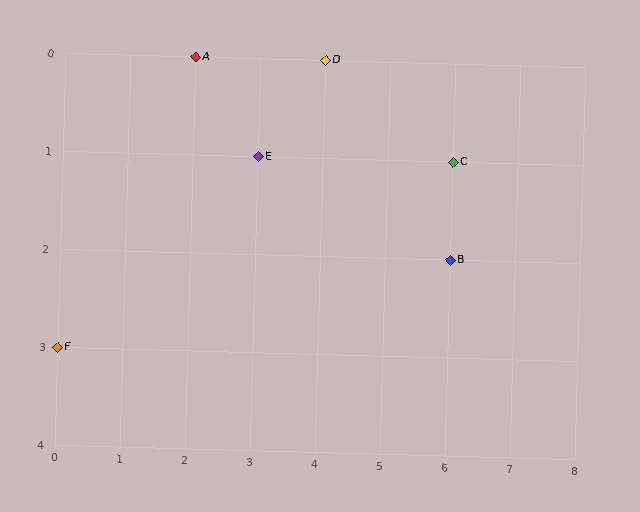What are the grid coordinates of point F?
Point F is at grid coordinates (0, 3).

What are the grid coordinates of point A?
Point A is at grid coordinates (2, 0).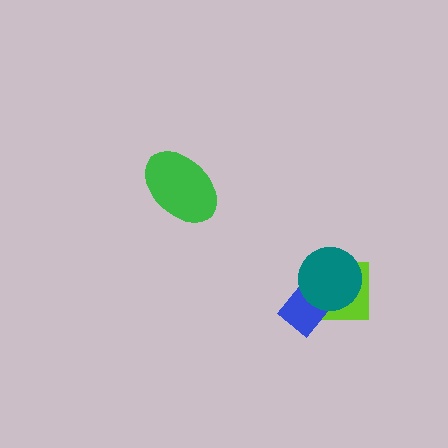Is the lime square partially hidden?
Yes, it is partially covered by another shape.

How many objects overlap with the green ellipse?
0 objects overlap with the green ellipse.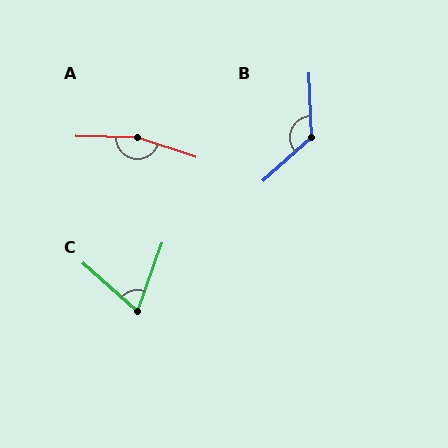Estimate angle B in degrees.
Approximately 130 degrees.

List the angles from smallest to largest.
C (68°), B (130°), A (163°).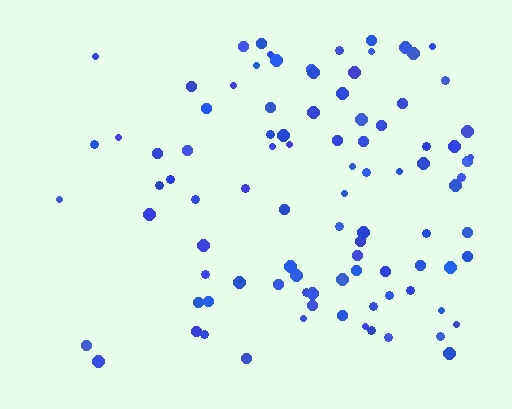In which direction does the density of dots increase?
From left to right, with the right side densest.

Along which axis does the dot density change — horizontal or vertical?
Horizontal.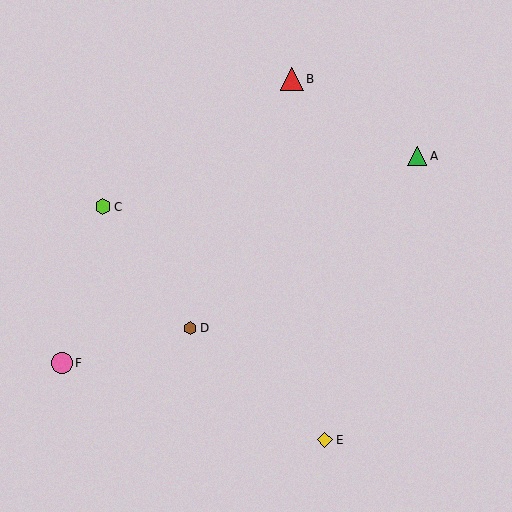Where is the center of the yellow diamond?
The center of the yellow diamond is at (325, 440).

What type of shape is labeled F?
Shape F is a pink circle.